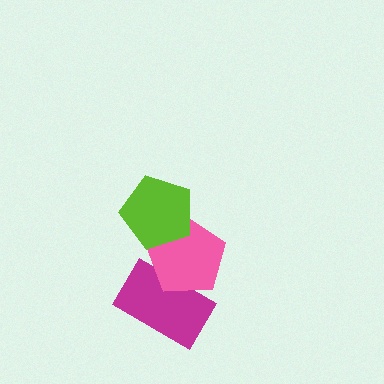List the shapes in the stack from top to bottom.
From top to bottom: the lime pentagon, the pink pentagon, the magenta rectangle.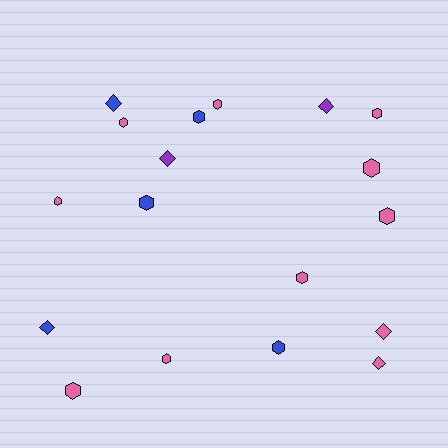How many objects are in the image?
There are 18 objects.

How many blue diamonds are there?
There are 2 blue diamonds.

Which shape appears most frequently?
Hexagon, with 12 objects.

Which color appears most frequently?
Pink, with 11 objects.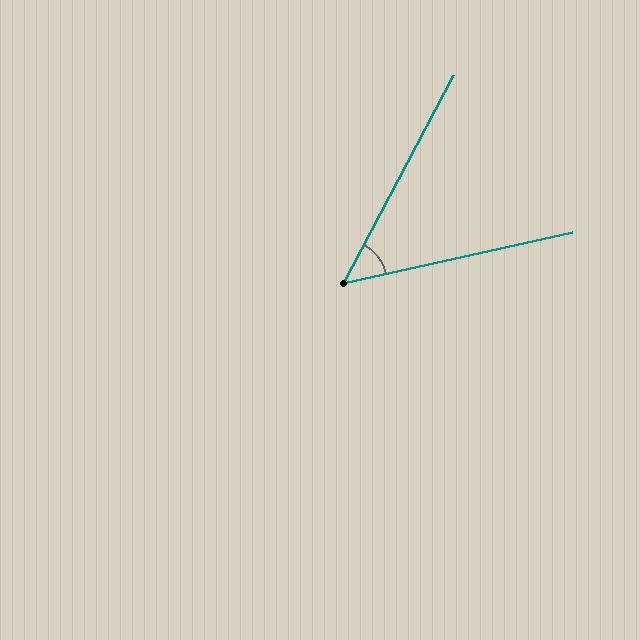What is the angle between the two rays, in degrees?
Approximately 50 degrees.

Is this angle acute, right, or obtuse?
It is acute.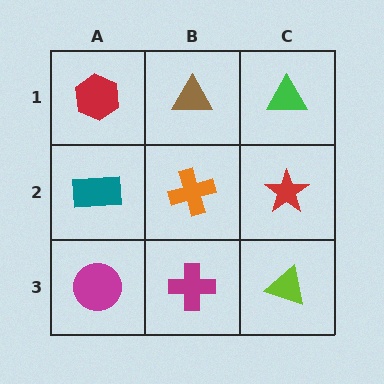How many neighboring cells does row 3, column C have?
2.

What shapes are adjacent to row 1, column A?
A teal rectangle (row 2, column A), a brown triangle (row 1, column B).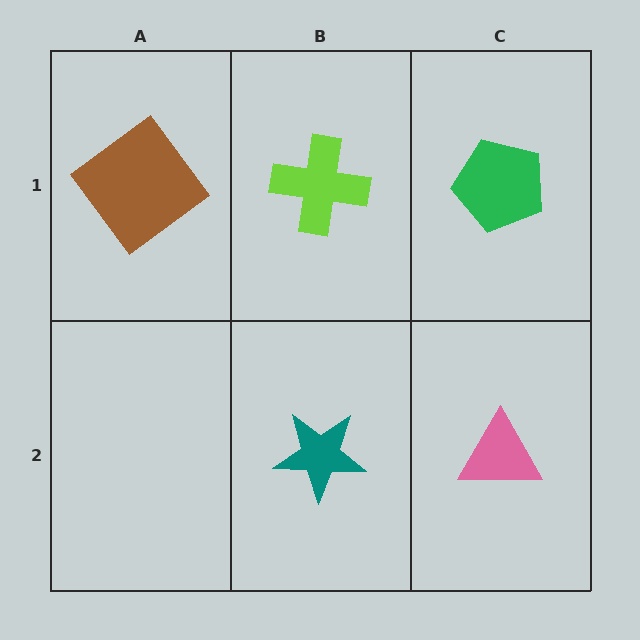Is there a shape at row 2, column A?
No, that cell is empty.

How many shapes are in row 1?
3 shapes.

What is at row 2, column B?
A teal star.